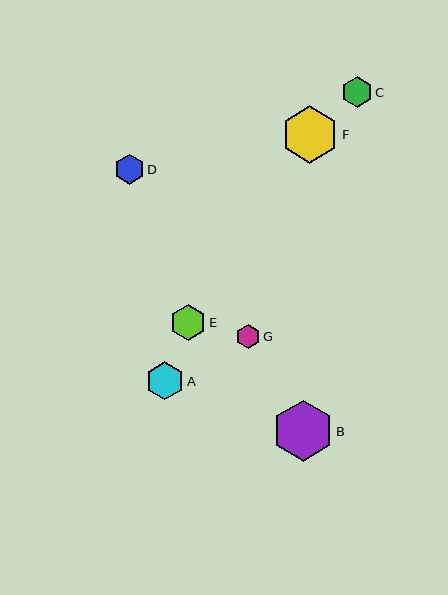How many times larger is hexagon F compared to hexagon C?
Hexagon F is approximately 1.9 times the size of hexagon C.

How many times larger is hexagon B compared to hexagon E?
Hexagon B is approximately 1.7 times the size of hexagon E.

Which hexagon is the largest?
Hexagon B is the largest with a size of approximately 60 pixels.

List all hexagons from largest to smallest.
From largest to smallest: B, F, A, E, C, D, G.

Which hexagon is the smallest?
Hexagon G is the smallest with a size of approximately 25 pixels.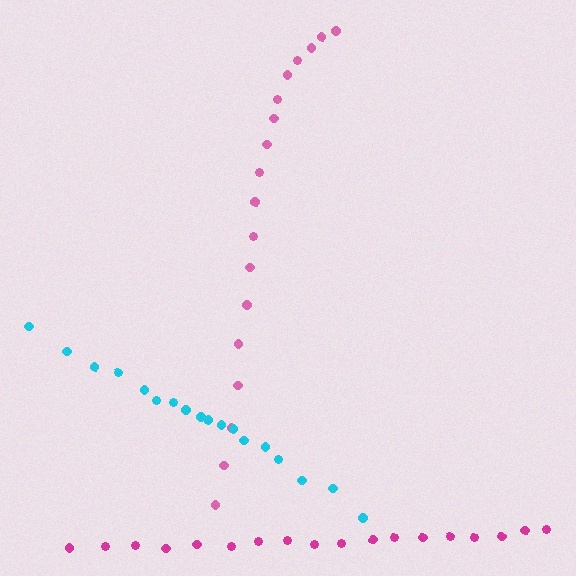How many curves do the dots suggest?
There are 3 distinct paths.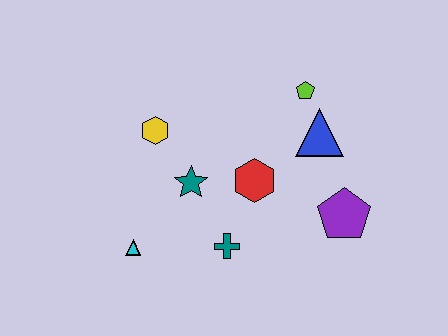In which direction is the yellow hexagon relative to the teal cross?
The yellow hexagon is above the teal cross.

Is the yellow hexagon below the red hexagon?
No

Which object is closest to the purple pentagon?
The blue triangle is closest to the purple pentagon.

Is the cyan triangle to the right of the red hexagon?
No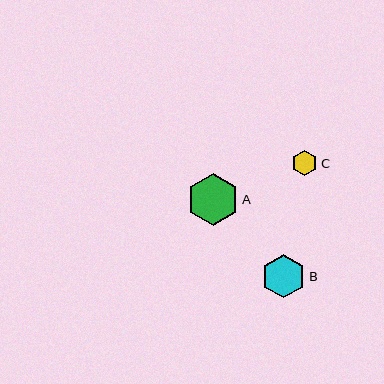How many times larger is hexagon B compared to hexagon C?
Hexagon B is approximately 1.7 times the size of hexagon C.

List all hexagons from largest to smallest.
From largest to smallest: A, B, C.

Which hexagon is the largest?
Hexagon A is the largest with a size of approximately 52 pixels.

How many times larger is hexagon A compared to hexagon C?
Hexagon A is approximately 2.0 times the size of hexagon C.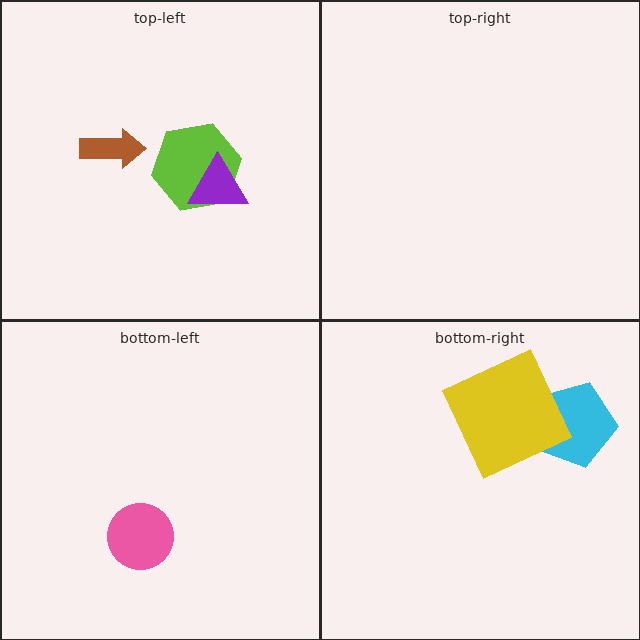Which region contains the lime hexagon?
The top-left region.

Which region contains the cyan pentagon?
The bottom-right region.